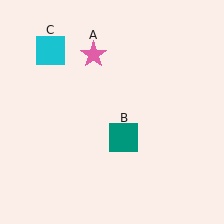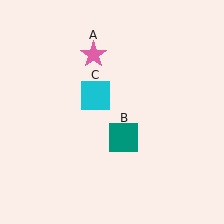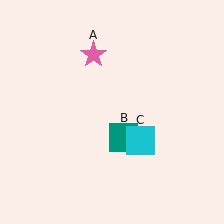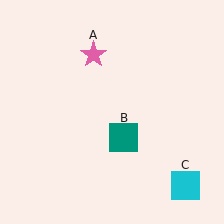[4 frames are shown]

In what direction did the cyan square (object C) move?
The cyan square (object C) moved down and to the right.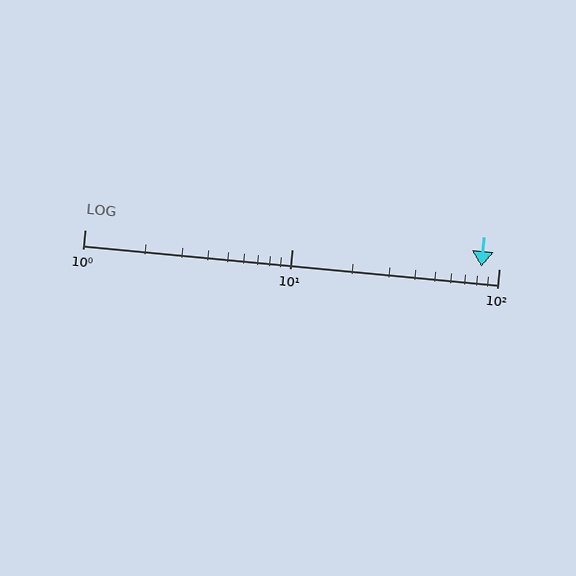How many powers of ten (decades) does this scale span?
The scale spans 2 decades, from 1 to 100.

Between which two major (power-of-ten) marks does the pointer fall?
The pointer is between 10 and 100.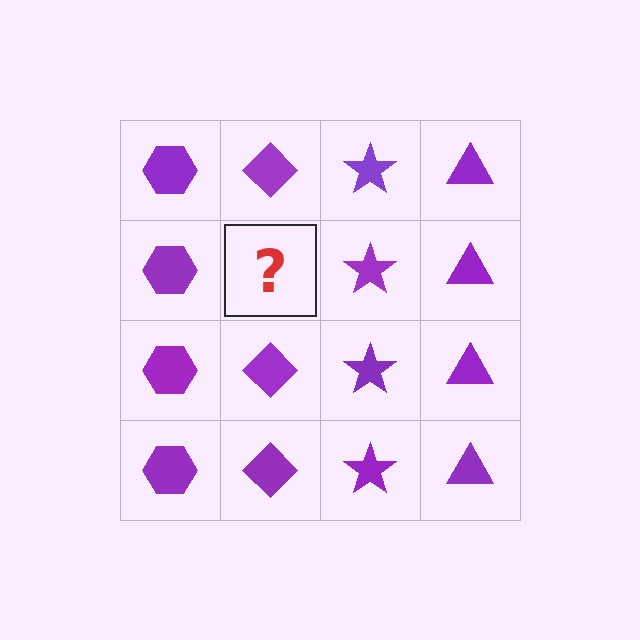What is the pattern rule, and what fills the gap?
The rule is that each column has a consistent shape. The gap should be filled with a purple diamond.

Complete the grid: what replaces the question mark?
The question mark should be replaced with a purple diamond.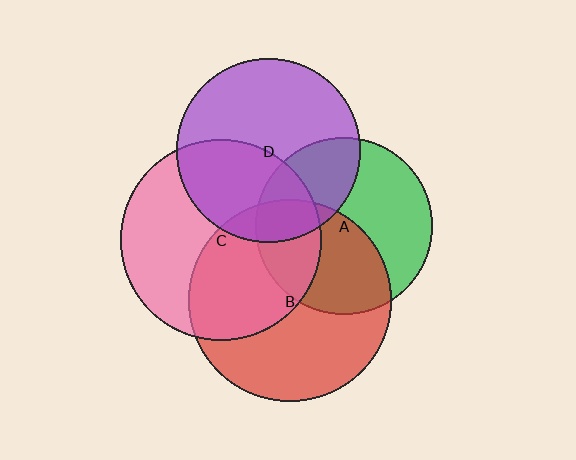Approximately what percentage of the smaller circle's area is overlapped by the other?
Approximately 40%.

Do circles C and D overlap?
Yes.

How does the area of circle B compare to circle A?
Approximately 1.3 times.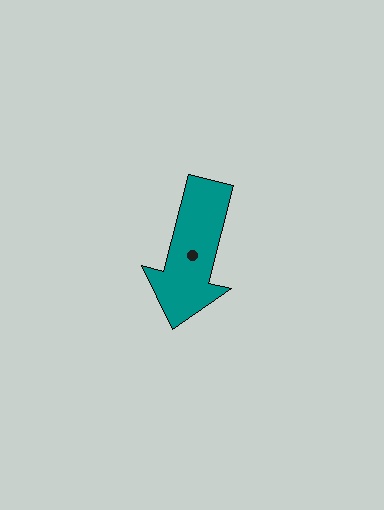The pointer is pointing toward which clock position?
Roughly 6 o'clock.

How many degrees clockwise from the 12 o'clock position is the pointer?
Approximately 194 degrees.